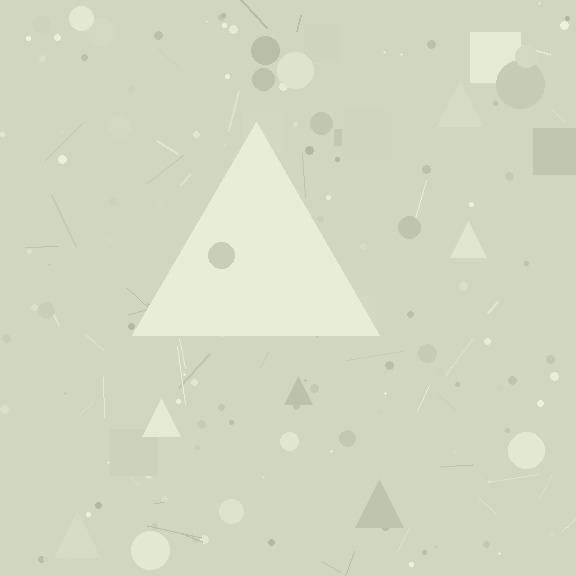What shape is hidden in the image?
A triangle is hidden in the image.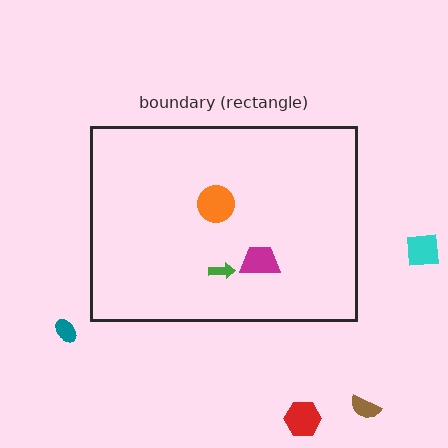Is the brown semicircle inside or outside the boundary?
Outside.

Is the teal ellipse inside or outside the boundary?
Outside.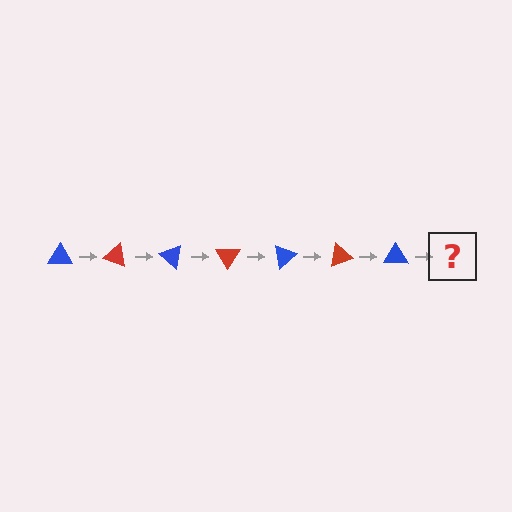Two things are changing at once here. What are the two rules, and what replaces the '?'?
The two rules are that it rotates 20 degrees each step and the color cycles through blue and red. The '?' should be a red triangle, rotated 140 degrees from the start.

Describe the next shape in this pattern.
It should be a red triangle, rotated 140 degrees from the start.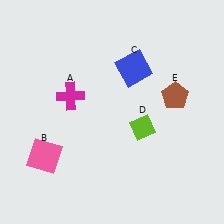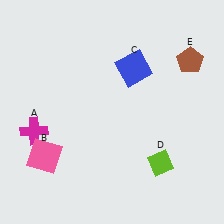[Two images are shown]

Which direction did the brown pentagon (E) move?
The brown pentagon (E) moved up.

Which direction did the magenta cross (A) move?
The magenta cross (A) moved left.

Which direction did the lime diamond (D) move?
The lime diamond (D) moved down.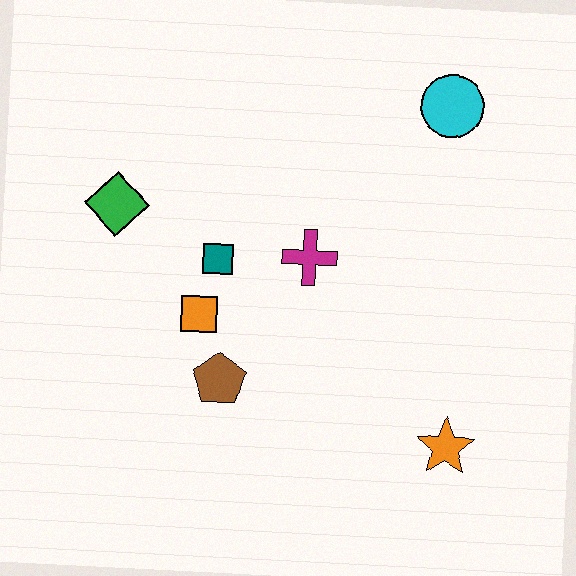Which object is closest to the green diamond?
The teal square is closest to the green diamond.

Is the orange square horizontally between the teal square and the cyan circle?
No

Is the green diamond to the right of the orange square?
No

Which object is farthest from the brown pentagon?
The cyan circle is farthest from the brown pentagon.